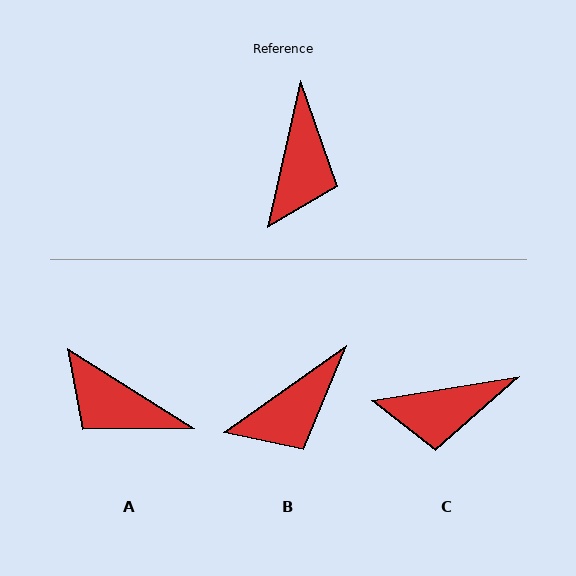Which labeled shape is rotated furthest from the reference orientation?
A, about 109 degrees away.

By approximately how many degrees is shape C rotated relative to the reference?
Approximately 68 degrees clockwise.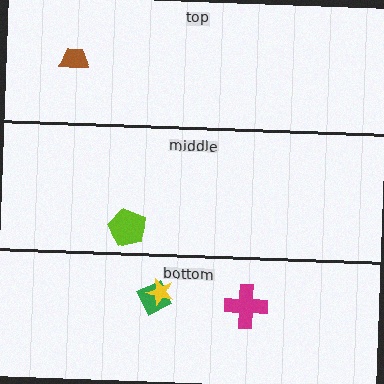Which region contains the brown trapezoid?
The top region.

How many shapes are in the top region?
1.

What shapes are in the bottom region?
The green diamond, the magenta cross, the yellow star.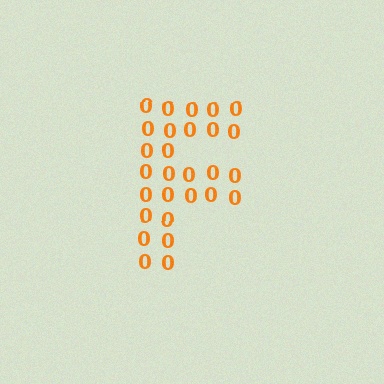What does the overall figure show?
The overall figure shows the letter F.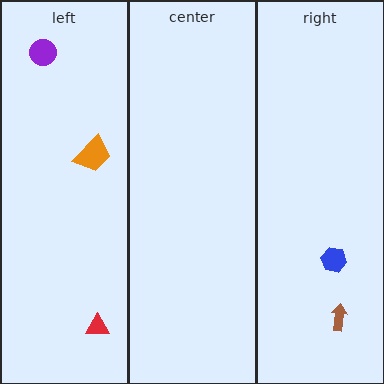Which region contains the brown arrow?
The right region.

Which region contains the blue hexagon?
The right region.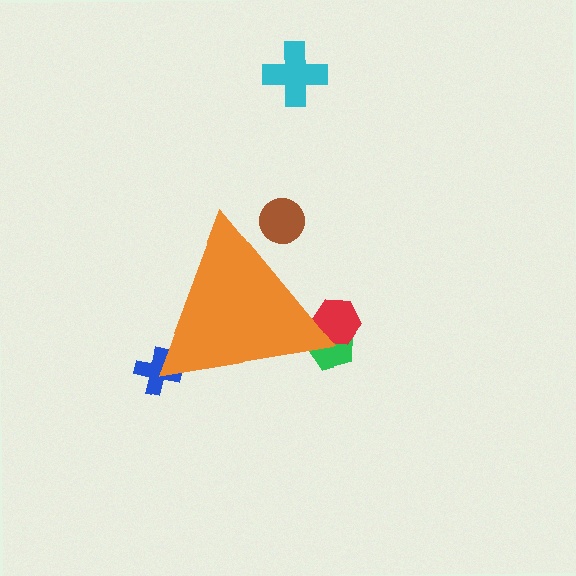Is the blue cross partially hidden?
Yes, the blue cross is partially hidden behind the orange triangle.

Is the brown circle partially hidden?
Yes, the brown circle is partially hidden behind the orange triangle.